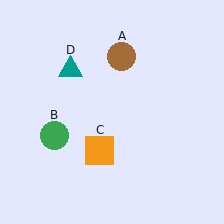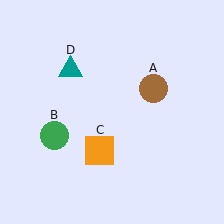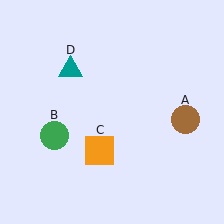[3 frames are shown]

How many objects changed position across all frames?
1 object changed position: brown circle (object A).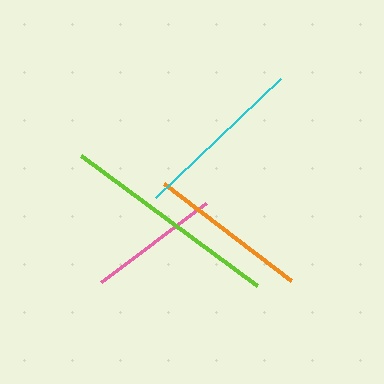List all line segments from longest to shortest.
From longest to shortest: lime, cyan, orange, pink.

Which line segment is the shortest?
The pink line is the shortest at approximately 132 pixels.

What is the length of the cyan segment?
The cyan segment is approximately 172 pixels long.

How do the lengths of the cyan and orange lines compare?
The cyan and orange lines are approximately the same length.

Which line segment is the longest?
The lime line is the longest at approximately 219 pixels.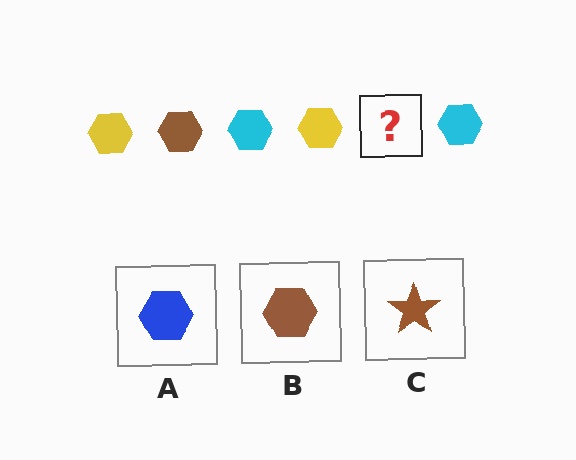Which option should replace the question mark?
Option B.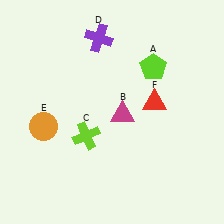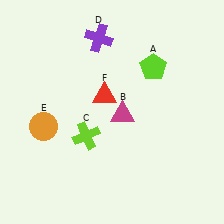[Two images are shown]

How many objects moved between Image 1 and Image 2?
1 object moved between the two images.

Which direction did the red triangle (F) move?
The red triangle (F) moved left.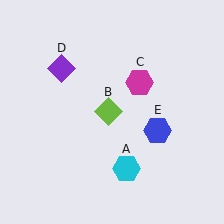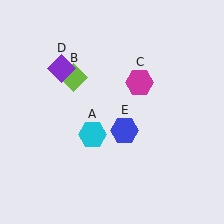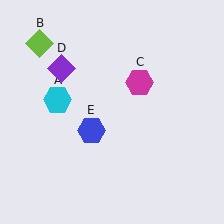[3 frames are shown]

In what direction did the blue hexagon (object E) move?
The blue hexagon (object E) moved left.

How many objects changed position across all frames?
3 objects changed position: cyan hexagon (object A), lime diamond (object B), blue hexagon (object E).